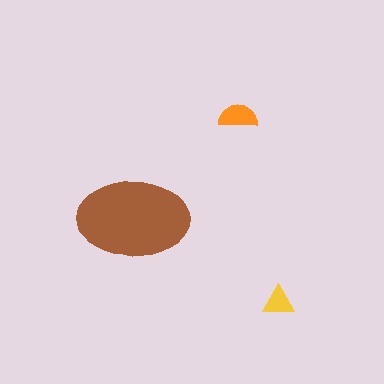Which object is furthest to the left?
The brown ellipse is leftmost.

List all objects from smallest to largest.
The yellow triangle, the orange semicircle, the brown ellipse.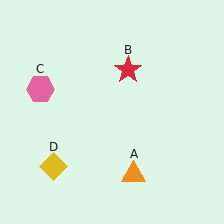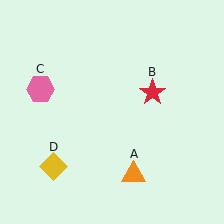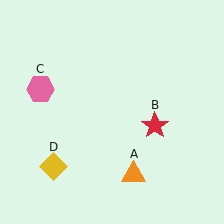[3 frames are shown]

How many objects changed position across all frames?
1 object changed position: red star (object B).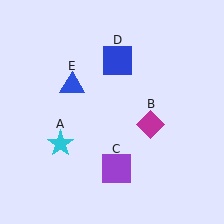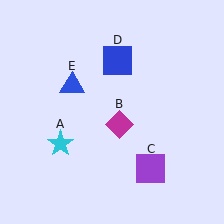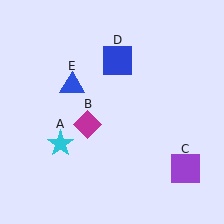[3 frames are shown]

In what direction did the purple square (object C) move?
The purple square (object C) moved right.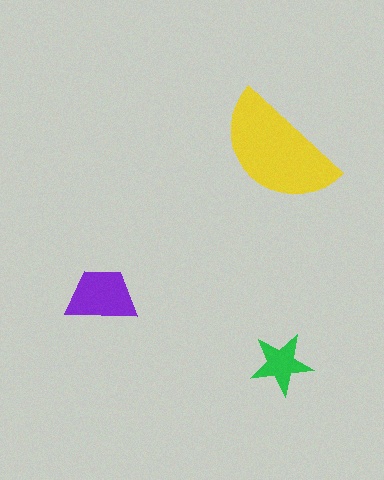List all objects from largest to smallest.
The yellow semicircle, the purple trapezoid, the green star.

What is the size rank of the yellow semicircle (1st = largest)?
1st.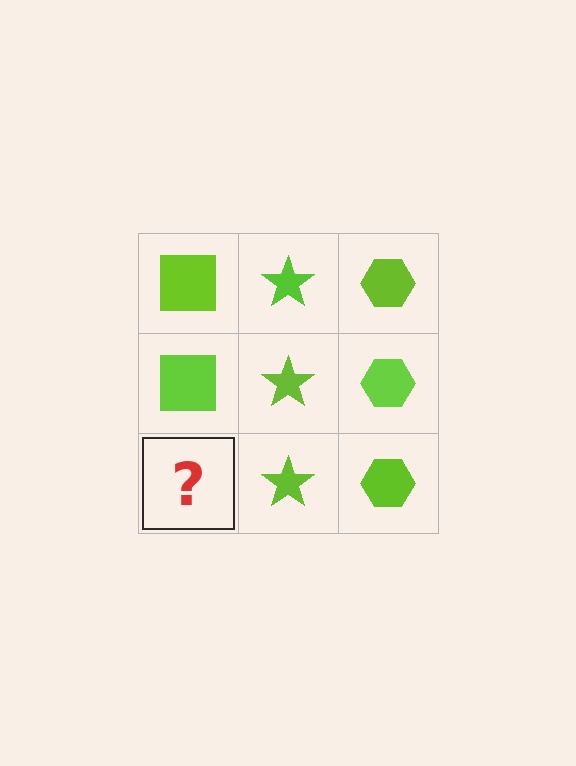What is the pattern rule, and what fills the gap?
The rule is that each column has a consistent shape. The gap should be filled with a lime square.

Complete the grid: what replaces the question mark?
The question mark should be replaced with a lime square.